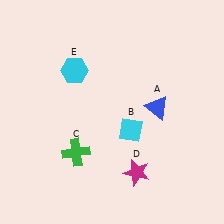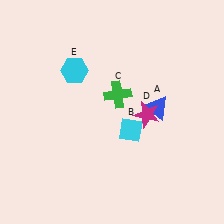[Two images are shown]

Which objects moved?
The objects that moved are: the green cross (C), the magenta star (D).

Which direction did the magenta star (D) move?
The magenta star (D) moved up.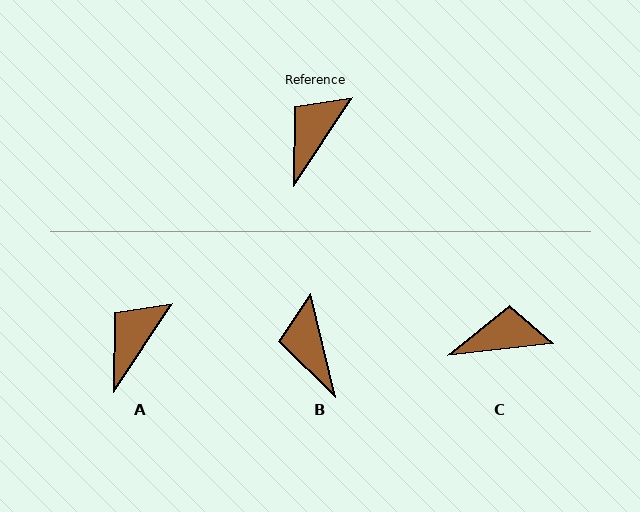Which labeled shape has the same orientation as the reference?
A.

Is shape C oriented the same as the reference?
No, it is off by about 50 degrees.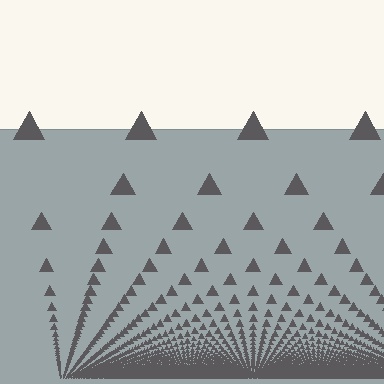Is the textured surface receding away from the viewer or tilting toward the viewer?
The surface appears to tilt toward the viewer. Texture elements get larger and sparser toward the top.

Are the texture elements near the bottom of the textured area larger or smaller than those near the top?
Smaller. The gradient is inverted — elements near the bottom are smaller and denser.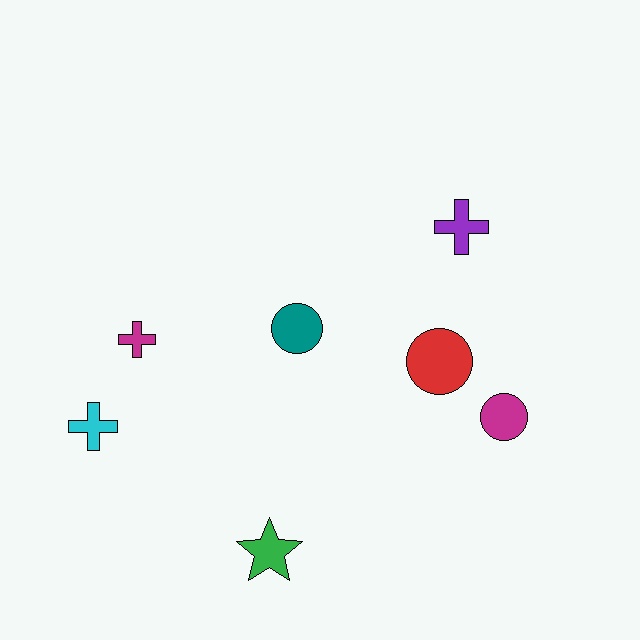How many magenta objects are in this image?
There are 2 magenta objects.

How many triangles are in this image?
There are no triangles.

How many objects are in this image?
There are 7 objects.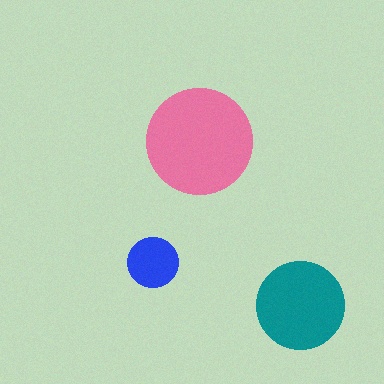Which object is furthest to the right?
The teal circle is rightmost.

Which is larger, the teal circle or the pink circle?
The pink one.